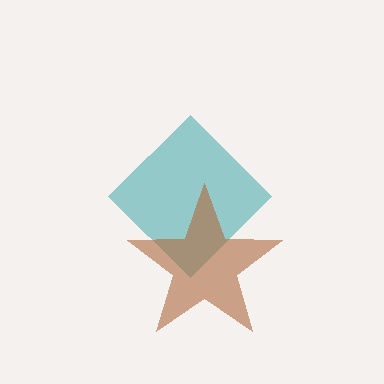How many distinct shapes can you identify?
There are 2 distinct shapes: a teal diamond, a brown star.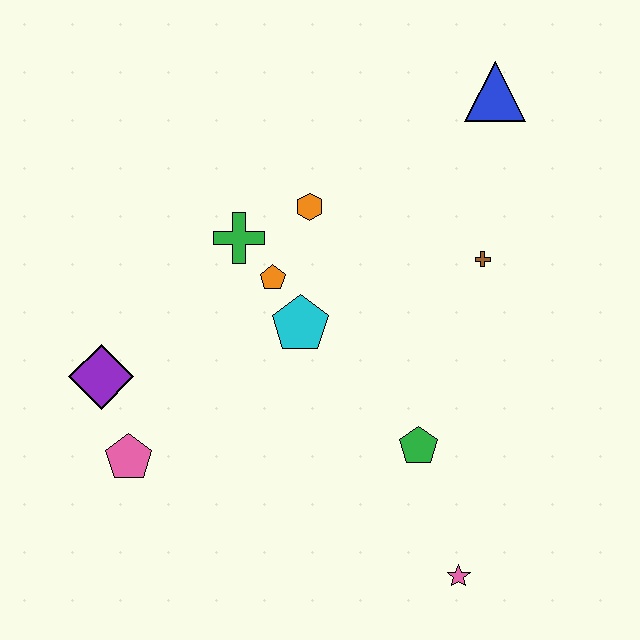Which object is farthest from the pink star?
The blue triangle is farthest from the pink star.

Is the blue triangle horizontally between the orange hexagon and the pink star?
No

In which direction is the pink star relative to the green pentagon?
The pink star is below the green pentagon.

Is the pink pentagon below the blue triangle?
Yes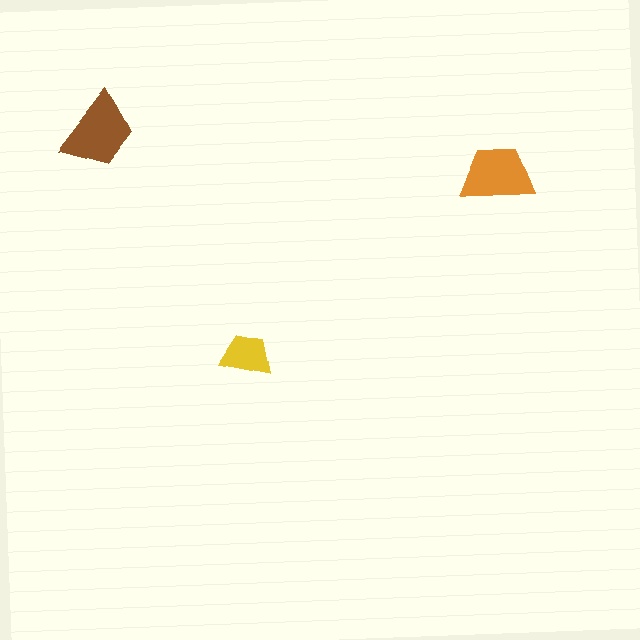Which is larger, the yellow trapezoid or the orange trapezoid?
The orange one.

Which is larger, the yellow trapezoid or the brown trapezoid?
The brown one.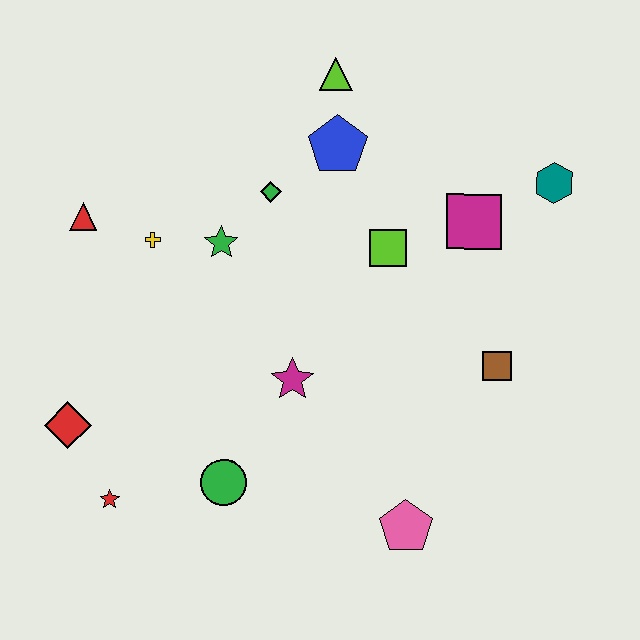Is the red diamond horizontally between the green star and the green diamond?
No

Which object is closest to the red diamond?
The red star is closest to the red diamond.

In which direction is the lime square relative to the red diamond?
The lime square is to the right of the red diamond.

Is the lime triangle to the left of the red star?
No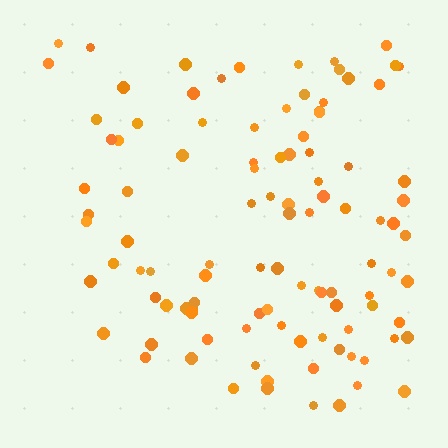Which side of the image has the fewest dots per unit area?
The left.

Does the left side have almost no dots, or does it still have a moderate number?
Still a moderate number, just noticeably fewer than the right.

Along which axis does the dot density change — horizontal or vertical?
Horizontal.